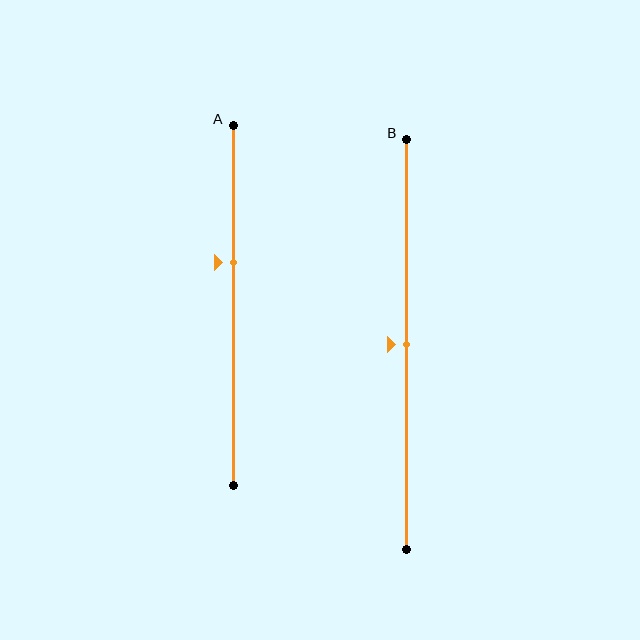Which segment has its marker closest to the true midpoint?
Segment B has its marker closest to the true midpoint.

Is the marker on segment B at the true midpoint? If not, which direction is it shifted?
Yes, the marker on segment B is at the true midpoint.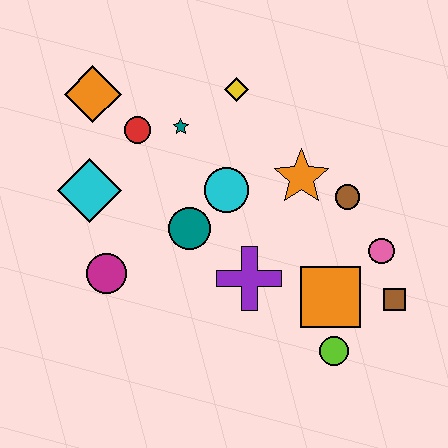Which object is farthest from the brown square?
The orange diamond is farthest from the brown square.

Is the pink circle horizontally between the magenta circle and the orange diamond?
No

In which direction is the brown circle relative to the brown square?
The brown circle is above the brown square.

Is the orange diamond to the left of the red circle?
Yes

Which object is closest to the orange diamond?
The red circle is closest to the orange diamond.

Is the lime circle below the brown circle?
Yes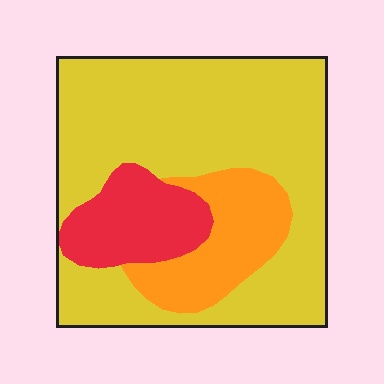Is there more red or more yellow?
Yellow.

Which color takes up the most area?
Yellow, at roughly 70%.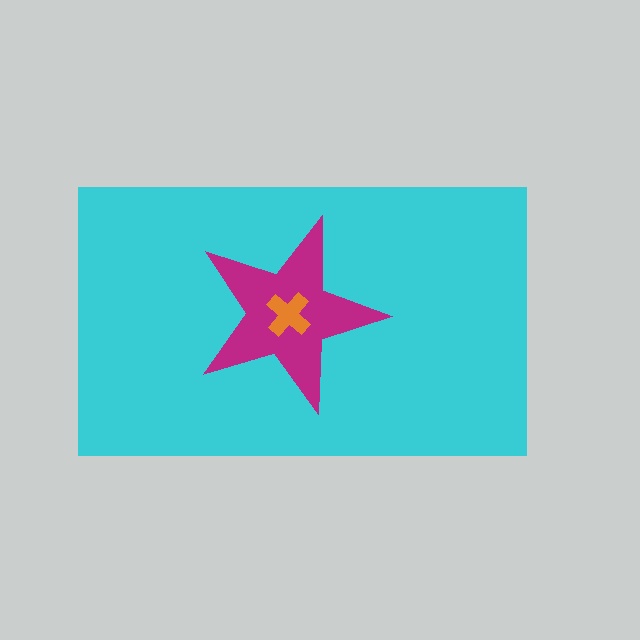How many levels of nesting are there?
3.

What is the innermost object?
The orange cross.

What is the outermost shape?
The cyan rectangle.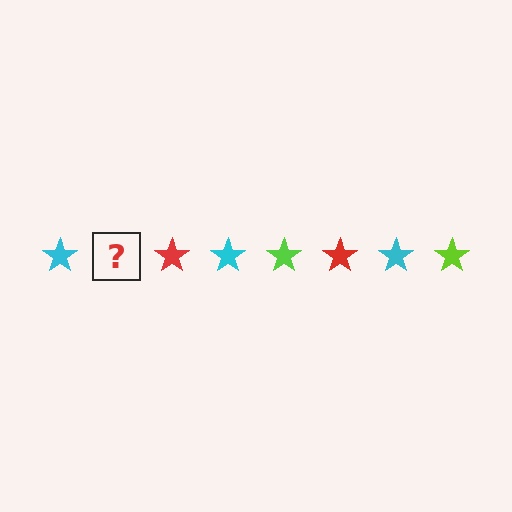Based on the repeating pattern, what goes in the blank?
The blank should be a lime star.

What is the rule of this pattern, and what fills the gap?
The rule is that the pattern cycles through cyan, lime, red stars. The gap should be filled with a lime star.